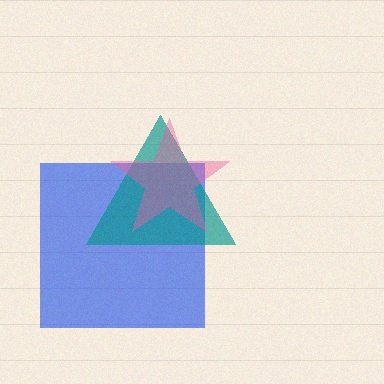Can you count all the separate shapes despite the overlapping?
Yes, there are 3 separate shapes.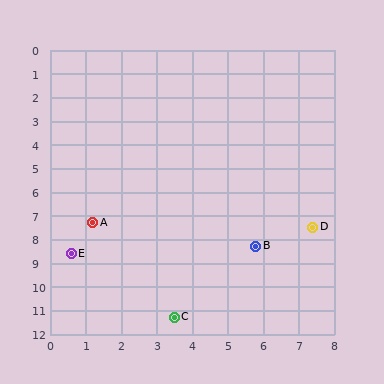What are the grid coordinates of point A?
Point A is at approximately (1.2, 7.3).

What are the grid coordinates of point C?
Point C is at approximately (3.5, 11.3).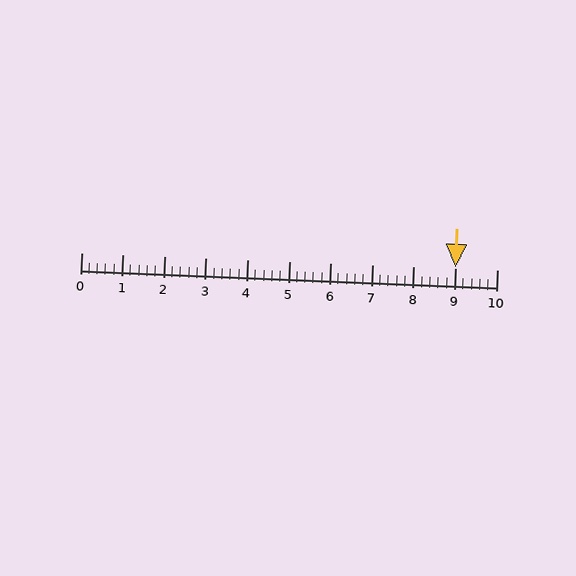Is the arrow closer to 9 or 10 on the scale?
The arrow is closer to 9.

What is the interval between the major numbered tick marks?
The major tick marks are spaced 1 units apart.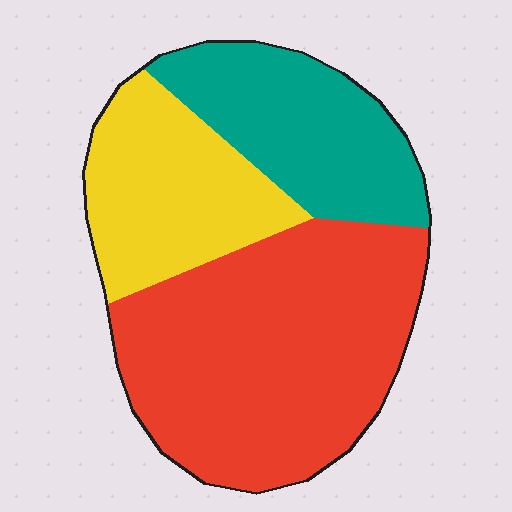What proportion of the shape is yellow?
Yellow takes up about one quarter (1/4) of the shape.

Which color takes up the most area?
Red, at roughly 50%.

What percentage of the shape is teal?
Teal takes up about one quarter (1/4) of the shape.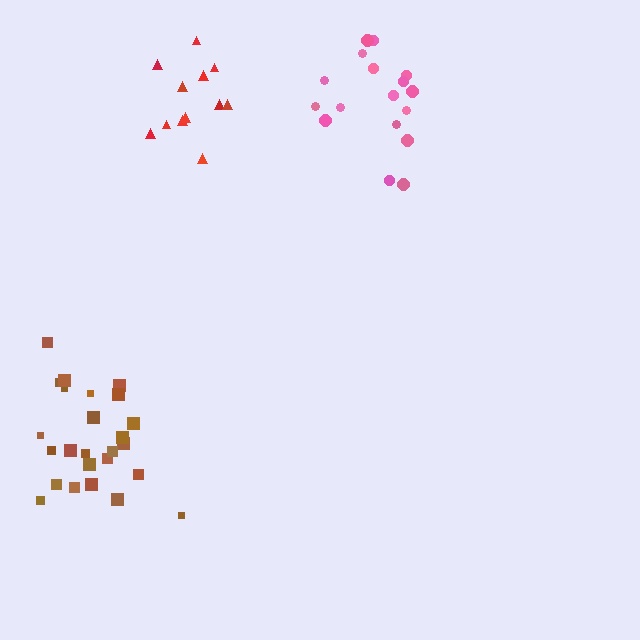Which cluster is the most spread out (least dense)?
Pink.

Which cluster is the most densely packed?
Brown.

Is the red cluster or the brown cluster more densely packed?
Brown.